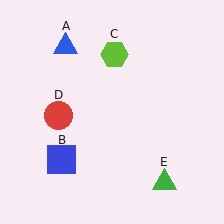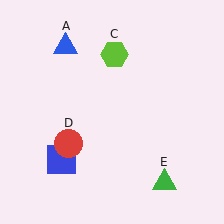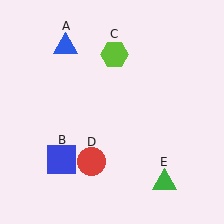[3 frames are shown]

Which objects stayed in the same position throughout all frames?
Blue triangle (object A) and blue square (object B) and lime hexagon (object C) and green triangle (object E) remained stationary.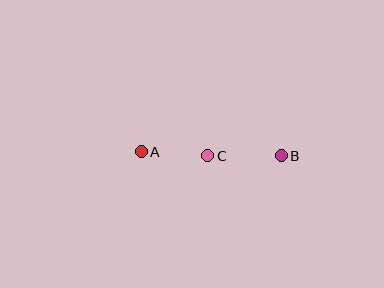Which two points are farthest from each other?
Points A and B are farthest from each other.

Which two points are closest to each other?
Points A and C are closest to each other.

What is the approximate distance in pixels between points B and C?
The distance between B and C is approximately 73 pixels.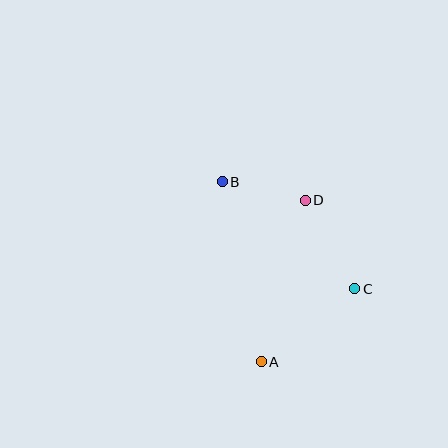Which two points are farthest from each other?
Points A and B are farthest from each other.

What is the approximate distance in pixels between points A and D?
The distance between A and D is approximately 168 pixels.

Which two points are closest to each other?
Points B and D are closest to each other.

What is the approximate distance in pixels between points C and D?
The distance between C and D is approximately 101 pixels.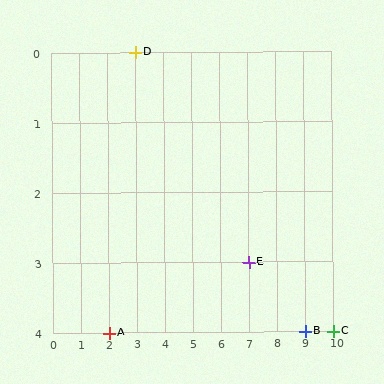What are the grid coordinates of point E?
Point E is at grid coordinates (7, 3).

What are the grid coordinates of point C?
Point C is at grid coordinates (10, 4).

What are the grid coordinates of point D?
Point D is at grid coordinates (3, 0).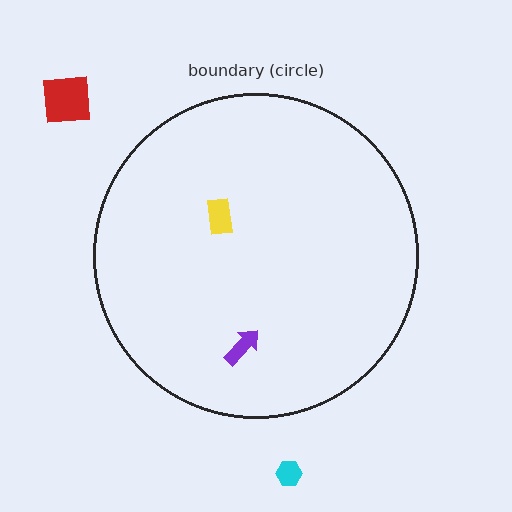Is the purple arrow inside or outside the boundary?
Inside.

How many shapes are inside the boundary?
2 inside, 2 outside.